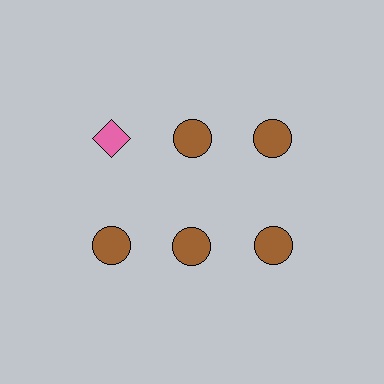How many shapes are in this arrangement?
There are 6 shapes arranged in a grid pattern.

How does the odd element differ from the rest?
It differs in both color (pink instead of brown) and shape (diamond instead of circle).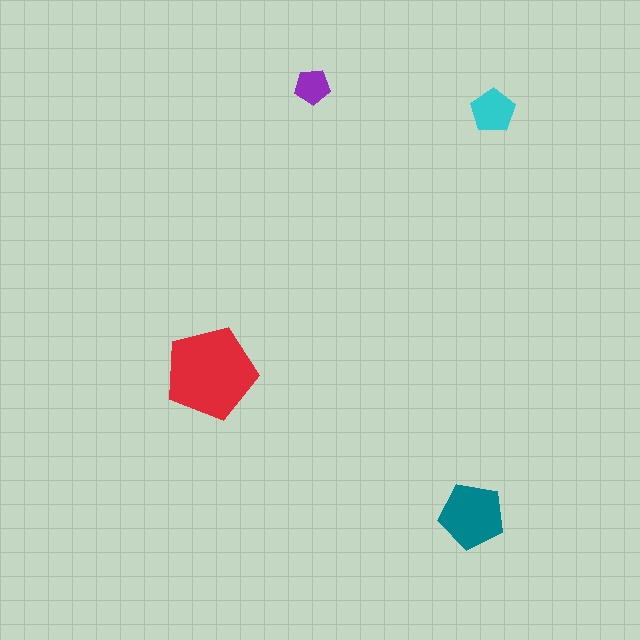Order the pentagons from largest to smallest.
the red one, the teal one, the cyan one, the purple one.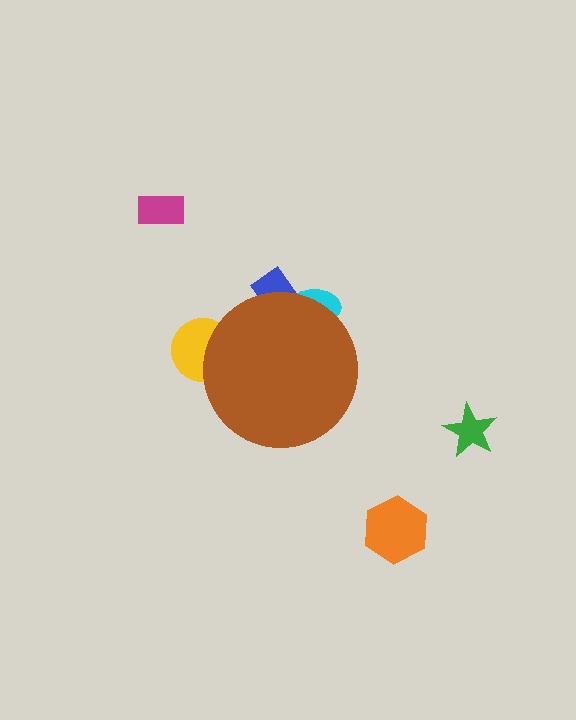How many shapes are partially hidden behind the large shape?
3 shapes are partially hidden.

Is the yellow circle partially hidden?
Yes, the yellow circle is partially hidden behind the brown circle.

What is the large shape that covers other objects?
A brown circle.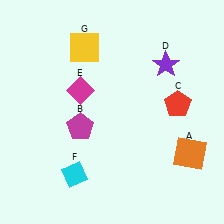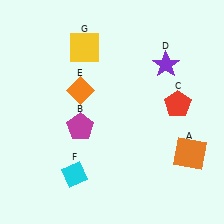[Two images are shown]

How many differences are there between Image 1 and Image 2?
There is 1 difference between the two images.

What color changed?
The diamond (E) changed from magenta in Image 1 to orange in Image 2.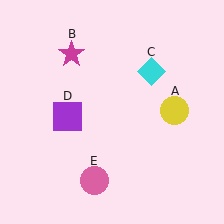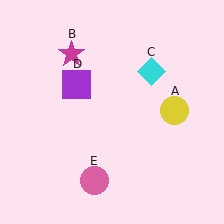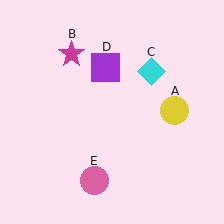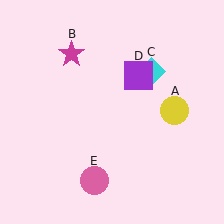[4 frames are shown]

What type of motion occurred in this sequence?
The purple square (object D) rotated clockwise around the center of the scene.